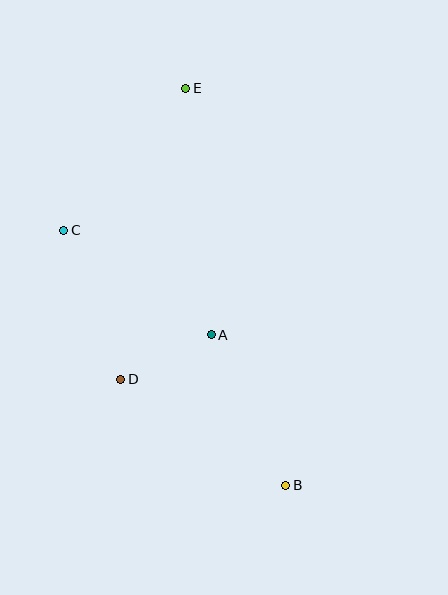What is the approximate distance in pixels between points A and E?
The distance between A and E is approximately 248 pixels.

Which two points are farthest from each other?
Points B and E are farthest from each other.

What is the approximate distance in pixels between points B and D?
The distance between B and D is approximately 196 pixels.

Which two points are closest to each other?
Points A and D are closest to each other.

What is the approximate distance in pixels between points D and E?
The distance between D and E is approximately 298 pixels.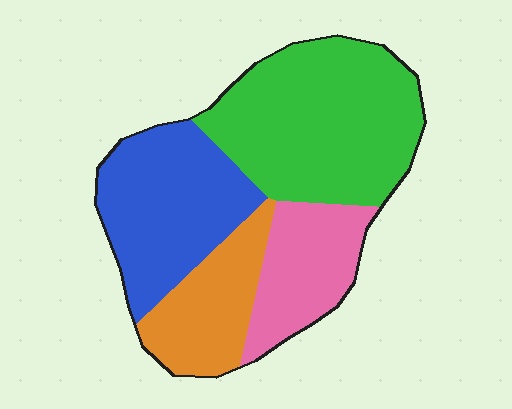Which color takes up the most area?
Green, at roughly 40%.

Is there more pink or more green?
Green.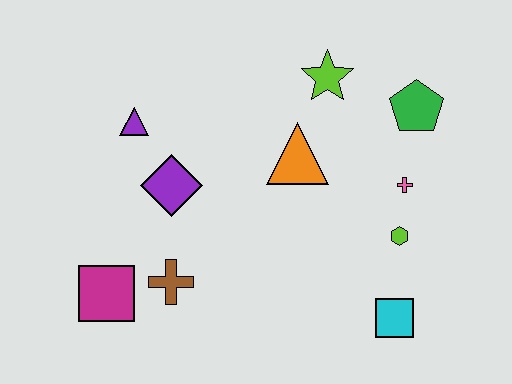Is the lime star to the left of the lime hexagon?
Yes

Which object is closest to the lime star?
The orange triangle is closest to the lime star.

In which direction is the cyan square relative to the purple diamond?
The cyan square is to the right of the purple diamond.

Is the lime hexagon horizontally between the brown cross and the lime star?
No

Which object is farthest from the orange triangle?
The magenta square is farthest from the orange triangle.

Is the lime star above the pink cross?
Yes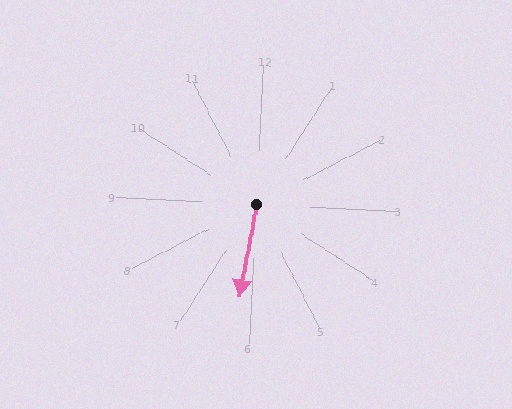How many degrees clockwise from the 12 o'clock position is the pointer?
Approximately 187 degrees.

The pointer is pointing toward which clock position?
Roughly 6 o'clock.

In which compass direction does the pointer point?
South.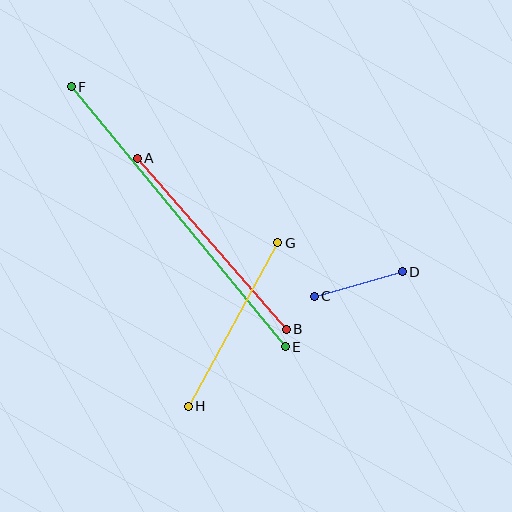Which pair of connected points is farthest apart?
Points E and F are farthest apart.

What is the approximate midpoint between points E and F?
The midpoint is at approximately (178, 217) pixels.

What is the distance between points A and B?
The distance is approximately 227 pixels.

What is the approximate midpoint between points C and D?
The midpoint is at approximately (358, 284) pixels.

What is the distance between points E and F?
The distance is approximately 337 pixels.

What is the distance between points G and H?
The distance is approximately 186 pixels.